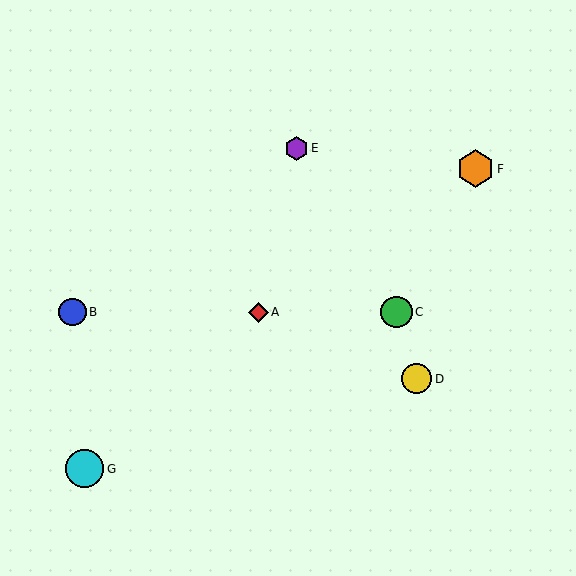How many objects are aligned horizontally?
3 objects (A, B, C) are aligned horizontally.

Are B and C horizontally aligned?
Yes, both are at y≈312.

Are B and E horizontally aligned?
No, B is at y≈312 and E is at y≈148.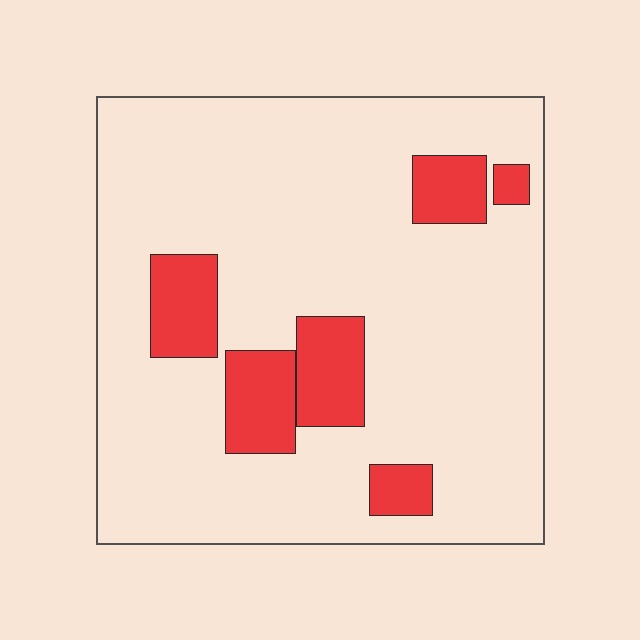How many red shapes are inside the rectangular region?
6.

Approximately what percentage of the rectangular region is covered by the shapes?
Approximately 15%.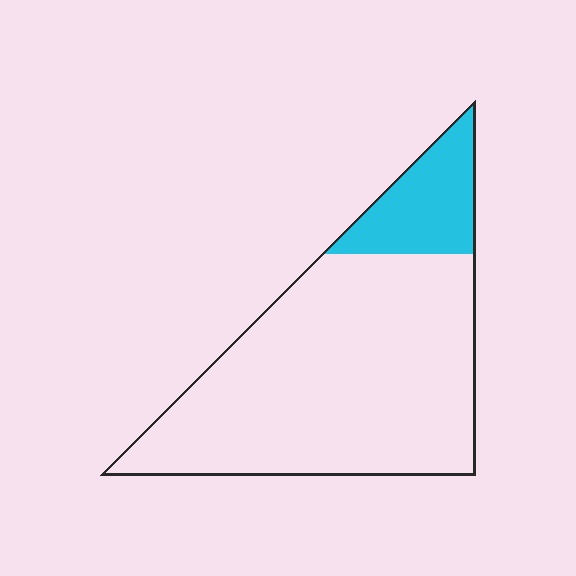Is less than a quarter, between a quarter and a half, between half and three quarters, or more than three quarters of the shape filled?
Less than a quarter.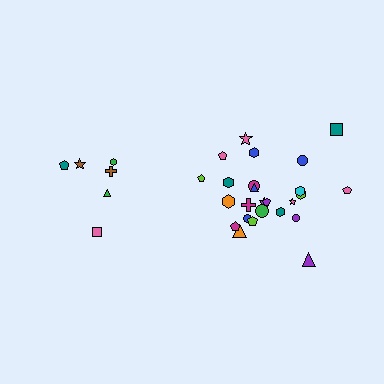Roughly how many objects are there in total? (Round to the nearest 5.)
Roughly 30 objects in total.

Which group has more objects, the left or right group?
The right group.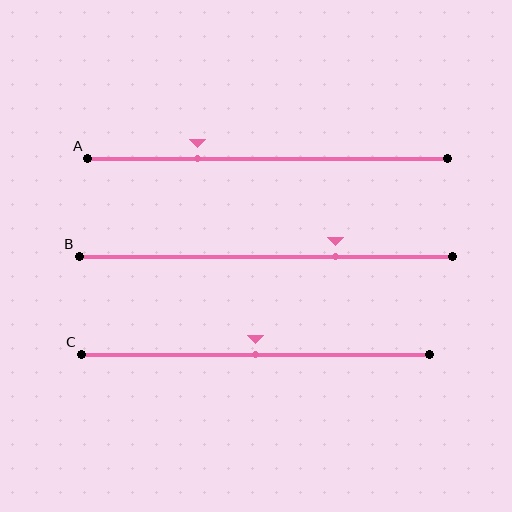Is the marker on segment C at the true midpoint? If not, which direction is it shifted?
Yes, the marker on segment C is at the true midpoint.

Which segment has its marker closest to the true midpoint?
Segment C has its marker closest to the true midpoint.